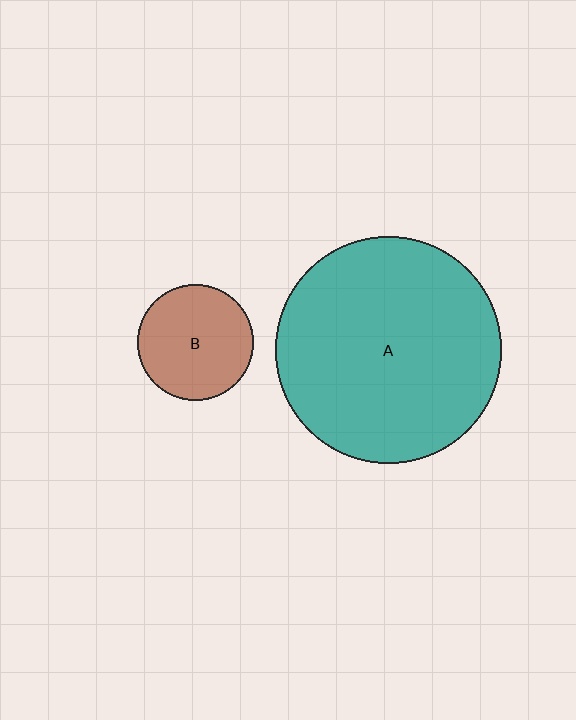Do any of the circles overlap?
No, none of the circles overlap.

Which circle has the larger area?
Circle A (teal).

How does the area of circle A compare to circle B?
Approximately 3.8 times.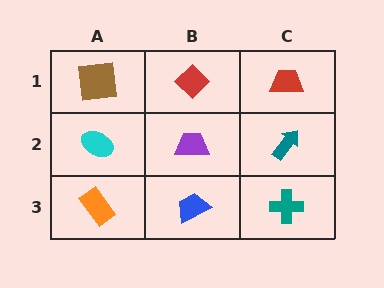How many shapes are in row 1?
3 shapes.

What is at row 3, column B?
A blue trapezoid.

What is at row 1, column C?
A red trapezoid.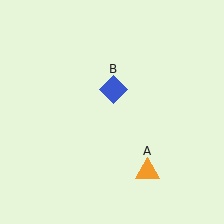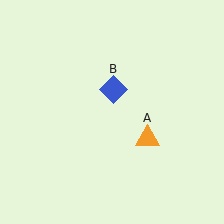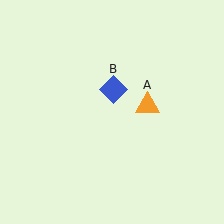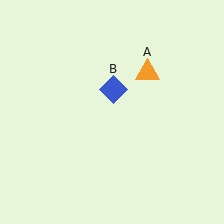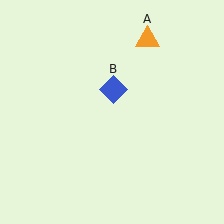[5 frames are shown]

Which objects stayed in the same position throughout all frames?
Blue diamond (object B) remained stationary.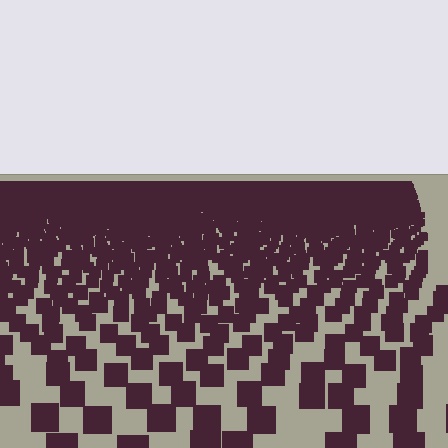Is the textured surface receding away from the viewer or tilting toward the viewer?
The surface is receding away from the viewer. Texture elements get smaller and denser toward the top.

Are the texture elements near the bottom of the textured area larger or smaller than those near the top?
Larger. Near the bottom, elements are closer to the viewer and appear at a bigger on-screen size.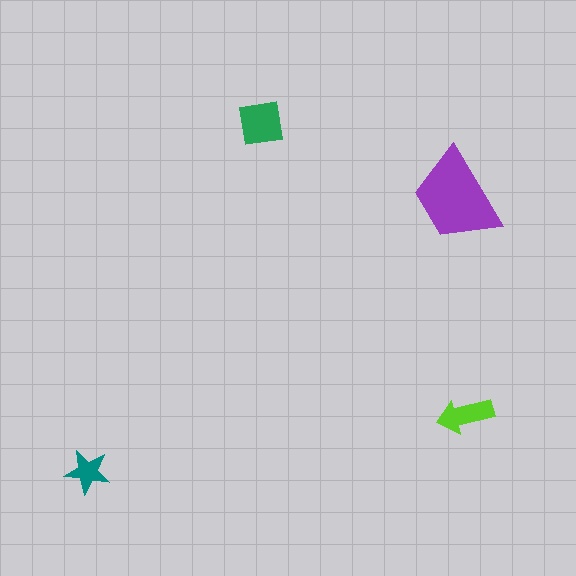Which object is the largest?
The purple trapezoid.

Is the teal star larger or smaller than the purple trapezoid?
Smaller.